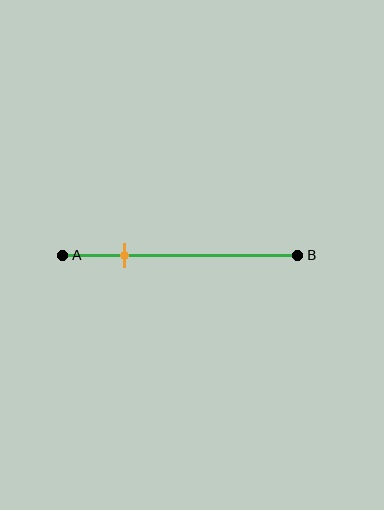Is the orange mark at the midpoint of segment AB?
No, the mark is at about 25% from A, not at the 50% midpoint.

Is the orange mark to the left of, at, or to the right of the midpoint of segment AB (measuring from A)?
The orange mark is to the left of the midpoint of segment AB.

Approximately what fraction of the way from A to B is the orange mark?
The orange mark is approximately 25% of the way from A to B.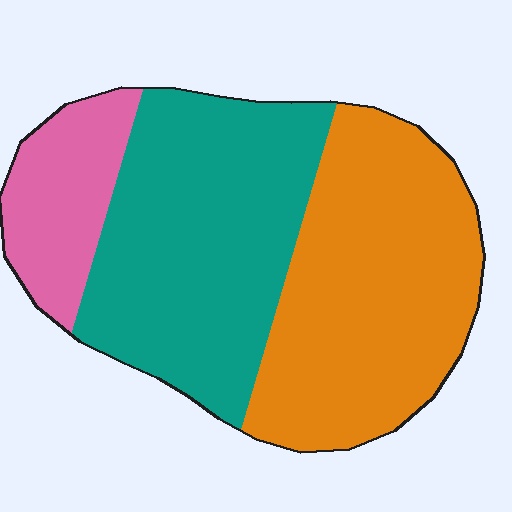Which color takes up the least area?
Pink, at roughly 15%.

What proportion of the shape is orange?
Orange covers roughly 45% of the shape.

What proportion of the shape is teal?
Teal takes up about two fifths (2/5) of the shape.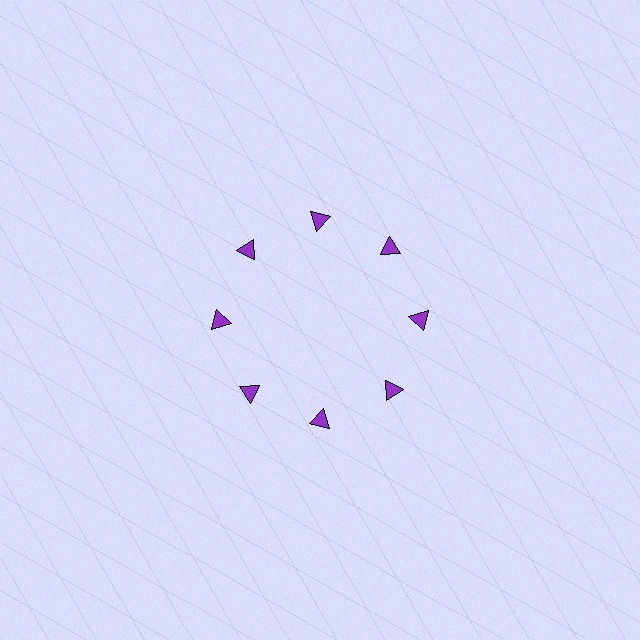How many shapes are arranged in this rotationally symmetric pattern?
There are 8 shapes, arranged in 8 groups of 1.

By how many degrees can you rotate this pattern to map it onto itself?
The pattern maps onto itself every 45 degrees of rotation.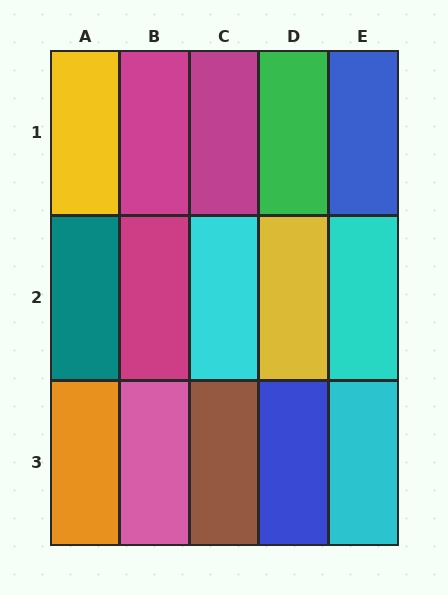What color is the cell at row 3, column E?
Cyan.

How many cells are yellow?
2 cells are yellow.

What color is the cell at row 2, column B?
Magenta.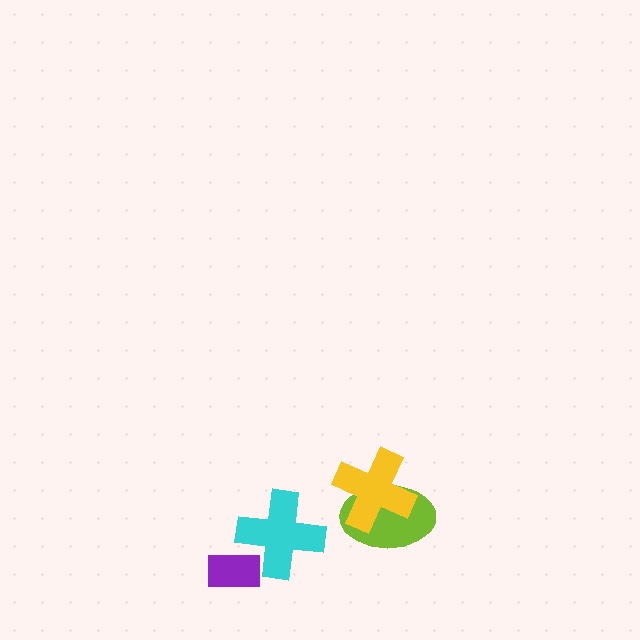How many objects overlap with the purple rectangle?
1 object overlaps with the purple rectangle.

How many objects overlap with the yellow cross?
1 object overlaps with the yellow cross.